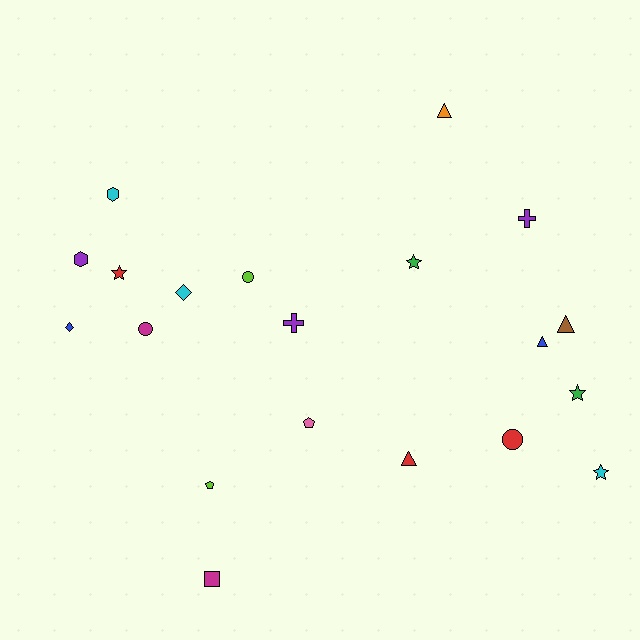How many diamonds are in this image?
There are 2 diamonds.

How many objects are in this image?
There are 20 objects.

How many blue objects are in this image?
There are 2 blue objects.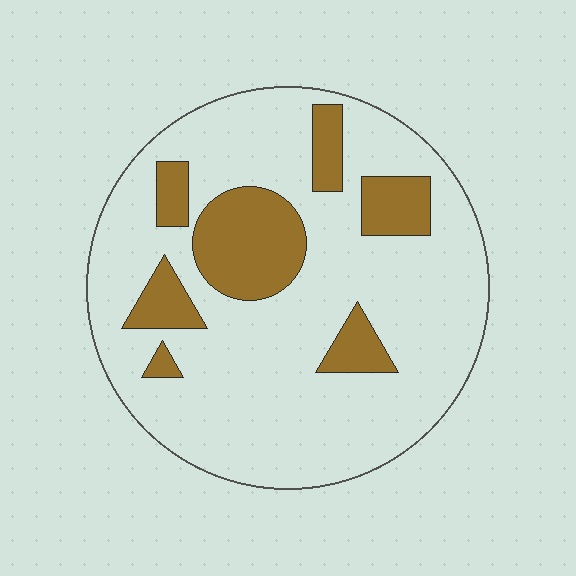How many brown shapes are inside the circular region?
7.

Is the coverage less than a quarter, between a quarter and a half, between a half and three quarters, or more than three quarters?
Less than a quarter.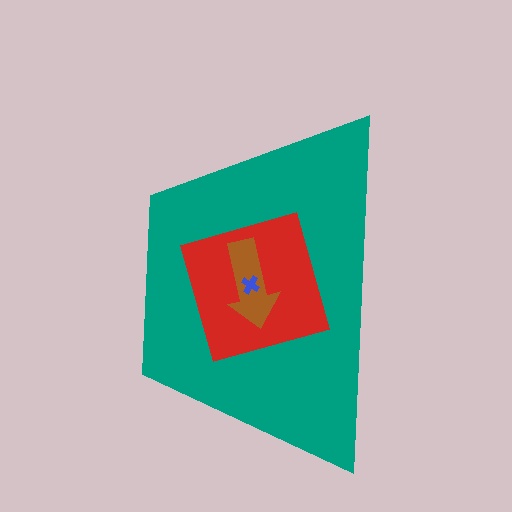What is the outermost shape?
The teal trapezoid.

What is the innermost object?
The blue cross.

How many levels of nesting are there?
4.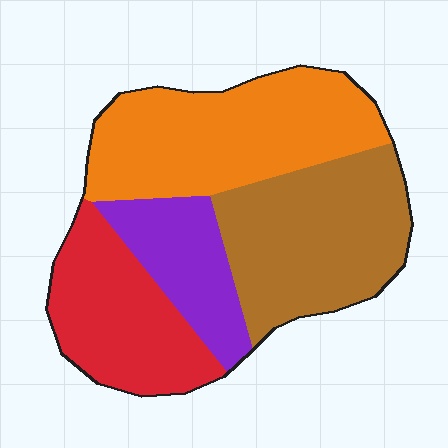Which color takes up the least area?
Purple, at roughly 15%.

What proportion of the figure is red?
Red covers 22% of the figure.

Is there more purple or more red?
Red.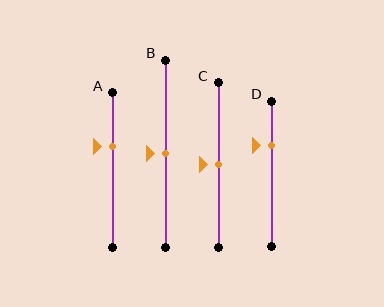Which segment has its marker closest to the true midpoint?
Segment B has its marker closest to the true midpoint.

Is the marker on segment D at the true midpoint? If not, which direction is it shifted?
No, the marker on segment D is shifted upward by about 19% of the segment length.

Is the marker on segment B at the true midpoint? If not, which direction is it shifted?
Yes, the marker on segment B is at the true midpoint.